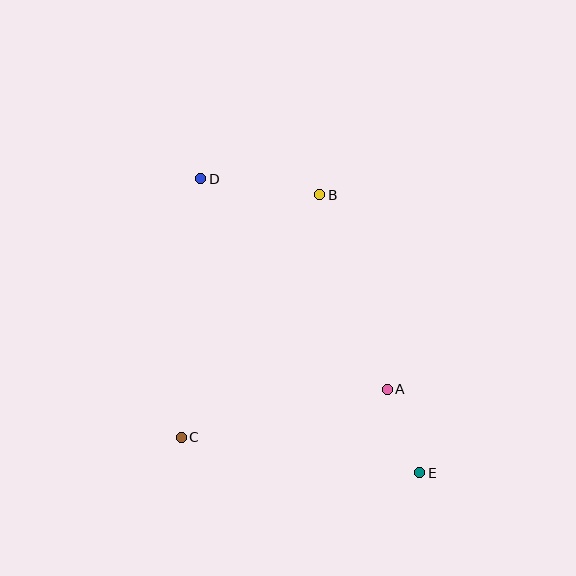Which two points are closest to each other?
Points A and E are closest to each other.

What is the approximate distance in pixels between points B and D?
The distance between B and D is approximately 120 pixels.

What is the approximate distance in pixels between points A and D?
The distance between A and D is approximately 281 pixels.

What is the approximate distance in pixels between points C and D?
The distance between C and D is approximately 259 pixels.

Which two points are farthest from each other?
Points D and E are farthest from each other.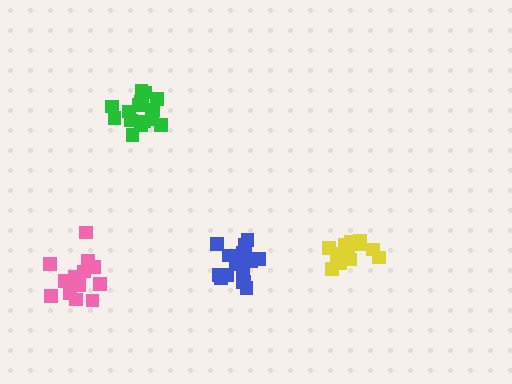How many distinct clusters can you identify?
There are 4 distinct clusters.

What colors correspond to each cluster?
The clusters are colored: green, pink, yellow, blue.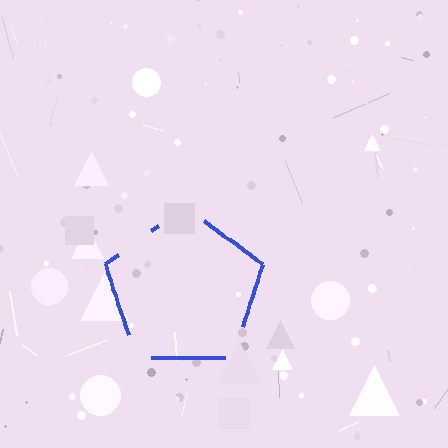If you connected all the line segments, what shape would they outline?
They would outline a pentagon.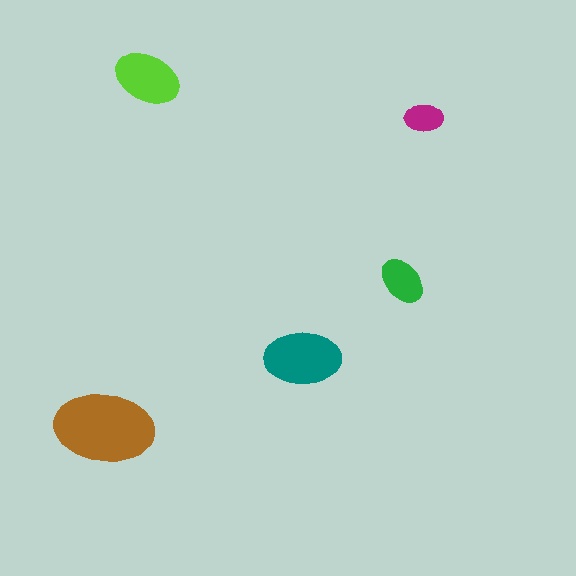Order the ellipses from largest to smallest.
the brown one, the teal one, the lime one, the green one, the magenta one.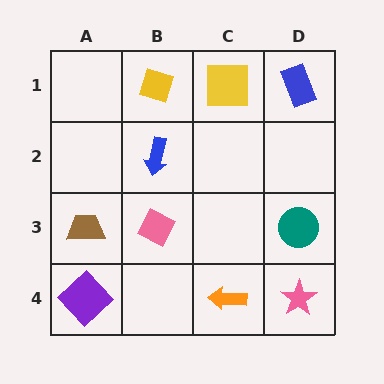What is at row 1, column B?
A yellow diamond.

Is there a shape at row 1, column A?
No, that cell is empty.